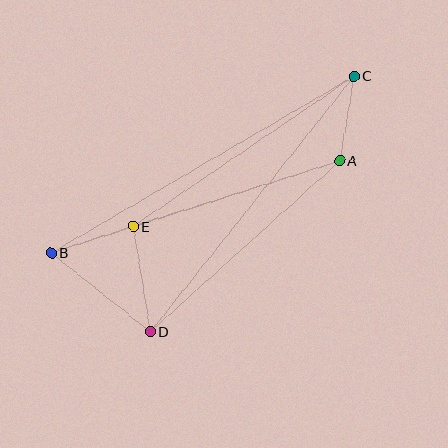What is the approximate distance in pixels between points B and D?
The distance between B and D is approximately 127 pixels.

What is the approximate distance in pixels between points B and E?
The distance between B and E is approximately 86 pixels.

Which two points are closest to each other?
Points A and C are closest to each other.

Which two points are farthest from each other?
Points B and C are farthest from each other.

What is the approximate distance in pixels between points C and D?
The distance between C and D is approximately 327 pixels.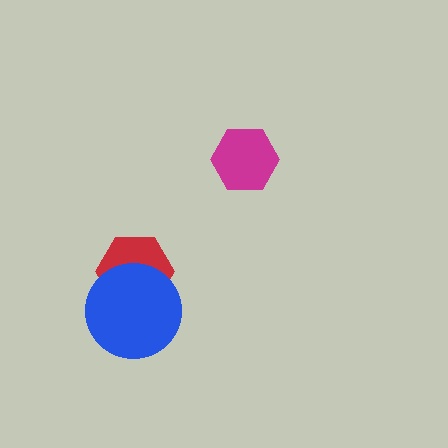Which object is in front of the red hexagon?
The blue circle is in front of the red hexagon.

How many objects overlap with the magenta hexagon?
0 objects overlap with the magenta hexagon.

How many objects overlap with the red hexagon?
1 object overlaps with the red hexagon.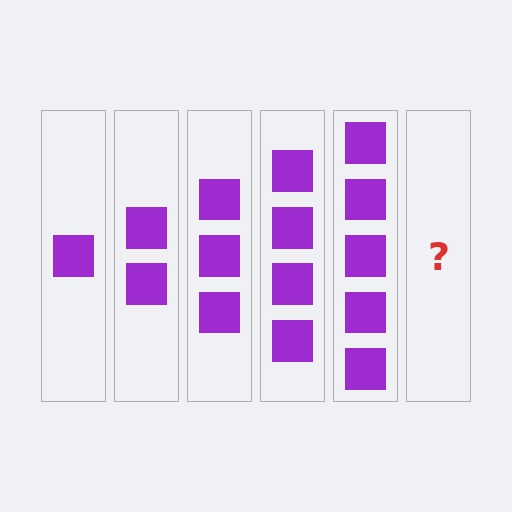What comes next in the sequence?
The next element should be 6 squares.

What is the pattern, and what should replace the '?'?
The pattern is that each step adds one more square. The '?' should be 6 squares.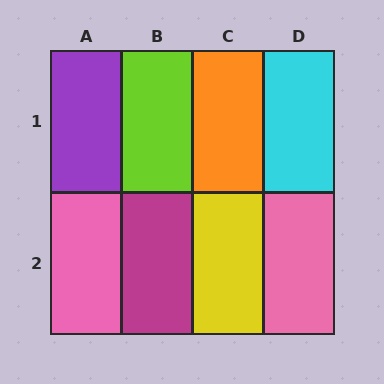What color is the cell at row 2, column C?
Yellow.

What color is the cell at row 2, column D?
Pink.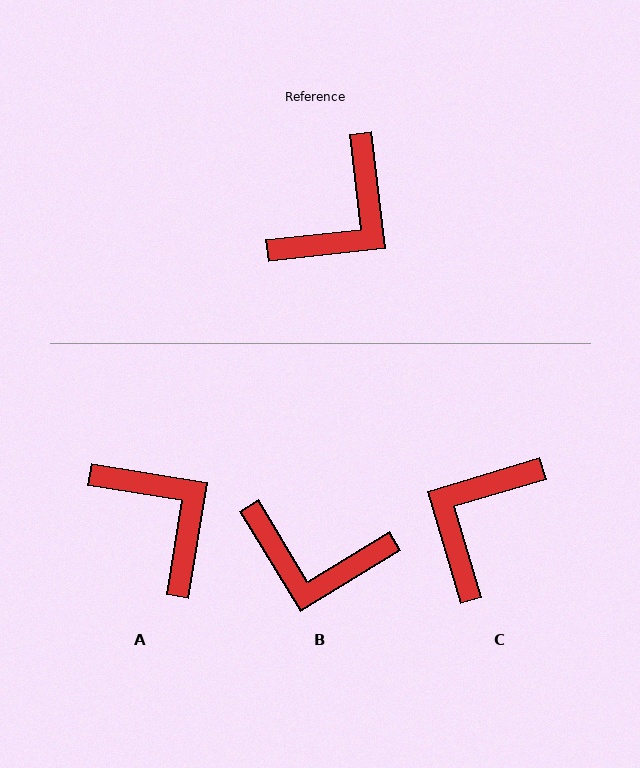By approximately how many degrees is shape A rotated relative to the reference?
Approximately 74 degrees counter-clockwise.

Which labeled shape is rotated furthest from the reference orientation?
C, about 170 degrees away.